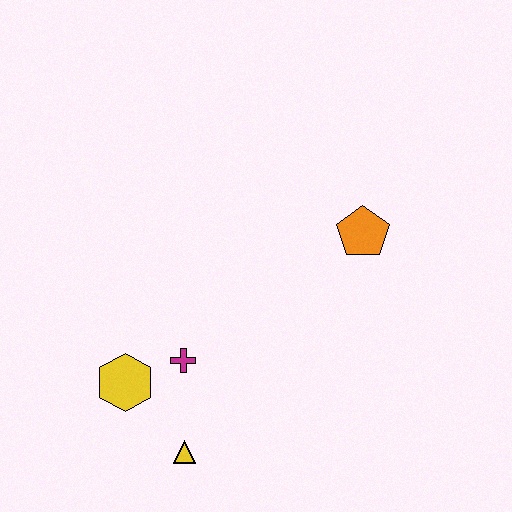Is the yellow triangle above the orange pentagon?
No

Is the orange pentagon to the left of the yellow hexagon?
No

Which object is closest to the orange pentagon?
The magenta cross is closest to the orange pentagon.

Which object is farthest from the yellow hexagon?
The orange pentagon is farthest from the yellow hexagon.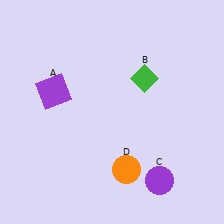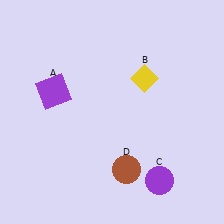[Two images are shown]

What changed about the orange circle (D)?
In Image 1, D is orange. In Image 2, it changed to brown.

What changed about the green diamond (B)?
In Image 1, B is green. In Image 2, it changed to yellow.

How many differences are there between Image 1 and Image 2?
There are 2 differences between the two images.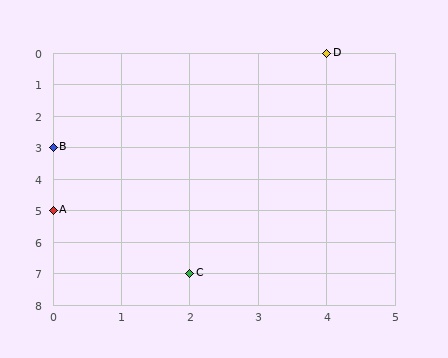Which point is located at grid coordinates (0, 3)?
Point B is at (0, 3).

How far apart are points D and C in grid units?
Points D and C are 2 columns and 7 rows apart (about 7.3 grid units diagonally).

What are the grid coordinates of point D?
Point D is at grid coordinates (4, 0).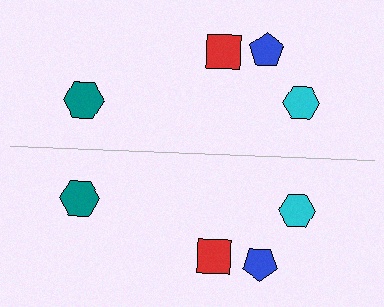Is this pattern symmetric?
Yes, this pattern has bilateral (reflection) symmetry.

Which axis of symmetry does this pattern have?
The pattern has a horizontal axis of symmetry running through the center of the image.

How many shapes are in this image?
There are 8 shapes in this image.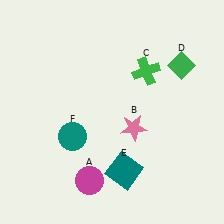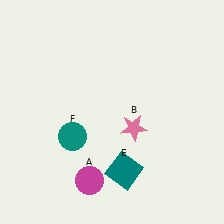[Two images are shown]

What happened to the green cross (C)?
The green cross (C) was removed in Image 2. It was in the top-right area of Image 1.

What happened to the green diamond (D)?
The green diamond (D) was removed in Image 2. It was in the top-right area of Image 1.